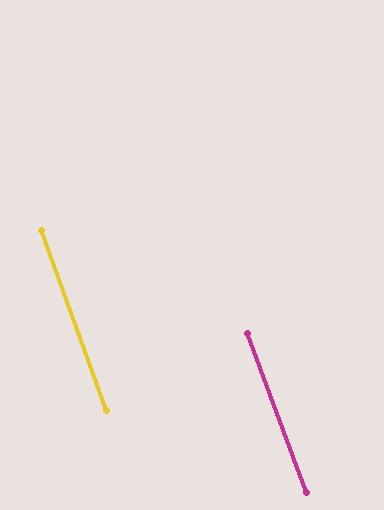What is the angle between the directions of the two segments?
Approximately 1 degree.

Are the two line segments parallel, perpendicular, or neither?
Parallel — their directions differ by only 0.5°.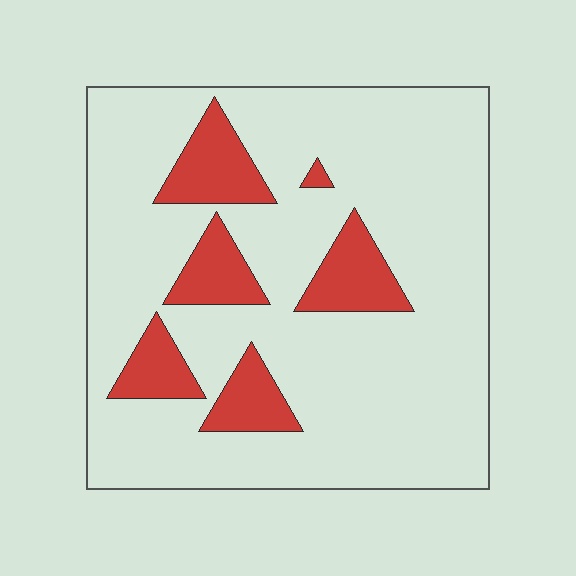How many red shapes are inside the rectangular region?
6.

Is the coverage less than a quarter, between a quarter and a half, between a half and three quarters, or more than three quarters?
Less than a quarter.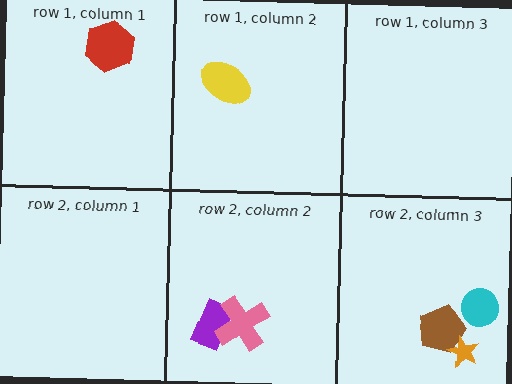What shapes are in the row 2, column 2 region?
The purple rectangle, the pink cross.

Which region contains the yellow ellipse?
The row 1, column 2 region.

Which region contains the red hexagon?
The row 1, column 1 region.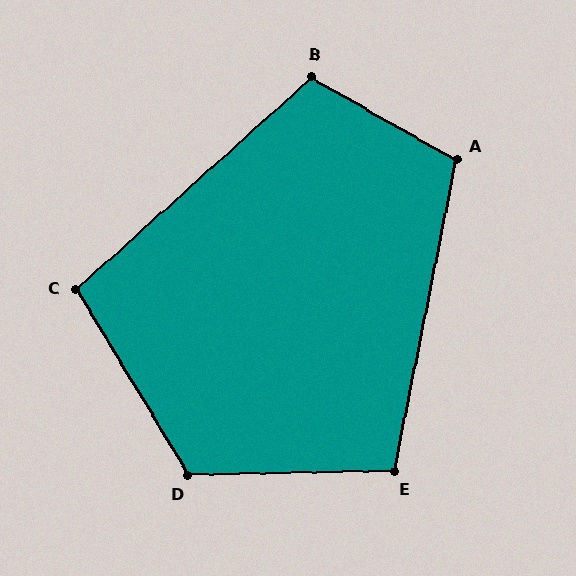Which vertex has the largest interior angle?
D, at approximately 120 degrees.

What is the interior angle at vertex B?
Approximately 108 degrees (obtuse).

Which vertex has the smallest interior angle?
C, at approximately 101 degrees.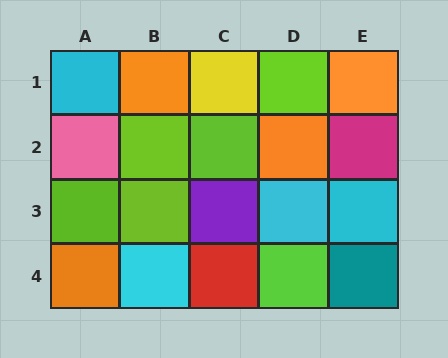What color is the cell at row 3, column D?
Cyan.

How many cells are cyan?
4 cells are cyan.